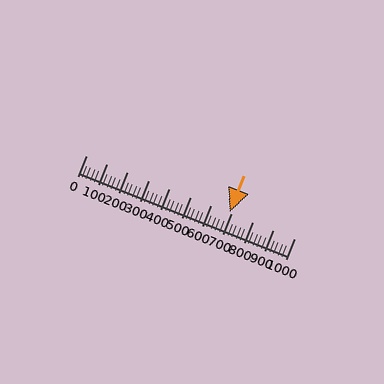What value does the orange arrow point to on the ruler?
The orange arrow points to approximately 690.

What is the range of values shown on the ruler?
The ruler shows values from 0 to 1000.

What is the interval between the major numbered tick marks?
The major tick marks are spaced 100 units apart.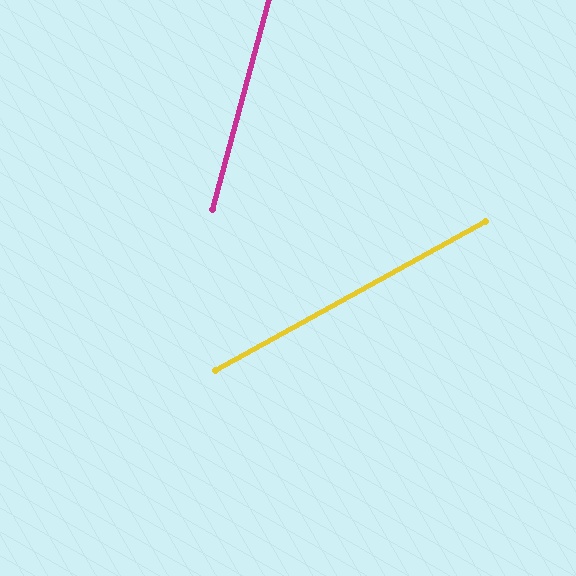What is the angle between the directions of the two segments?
Approximately 46 degrees.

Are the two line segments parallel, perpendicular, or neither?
Neither parallel nor perpendicular — they differ by about 46°.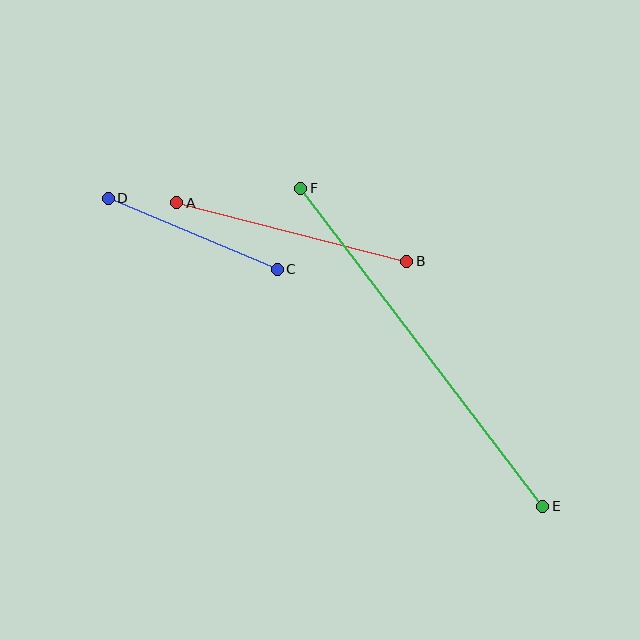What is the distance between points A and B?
The distance is approximately 237 pixels.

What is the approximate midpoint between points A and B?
The midpoint is at approximately (292, 232) pixels.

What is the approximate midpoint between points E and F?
The midpoint is at approximately (422, 347) pixels.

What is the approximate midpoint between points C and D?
The midpoint is at approximately (193, 234) pixels.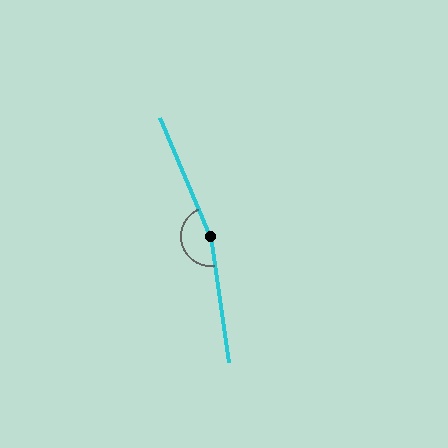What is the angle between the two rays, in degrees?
Approximately 166 degrees.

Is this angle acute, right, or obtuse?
It is obtuse.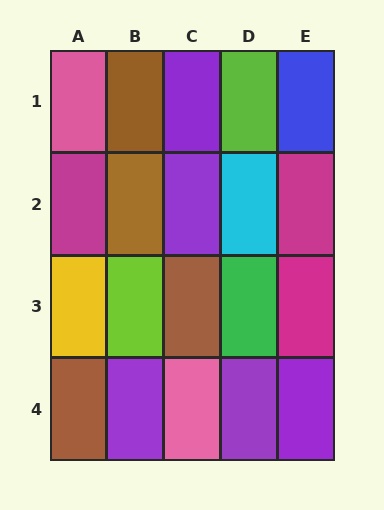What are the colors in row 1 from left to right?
Pink, brown, purple, lime, blue.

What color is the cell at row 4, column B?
Purple.